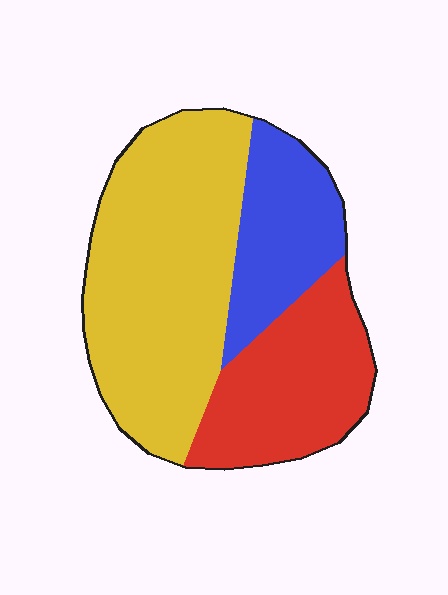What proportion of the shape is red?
Red covers about 30% of the shape.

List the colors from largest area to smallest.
From largest to smallest: yellow, red, blue.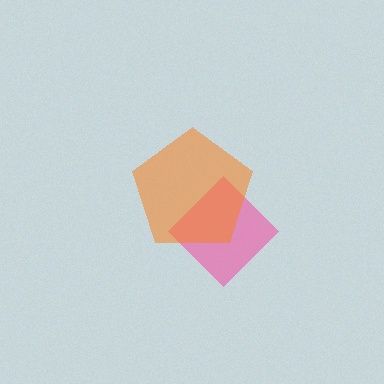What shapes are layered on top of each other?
The layered shapes are: a pink diamond, an orange pentagon.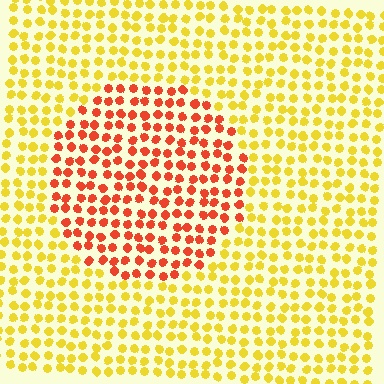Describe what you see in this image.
The image is filled with small yellow elements in a uniform arrangement. A circle-shaped region is visible where the elements are tinted to a slightly different hue, forming a subtle color boundary.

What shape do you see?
I see a circle.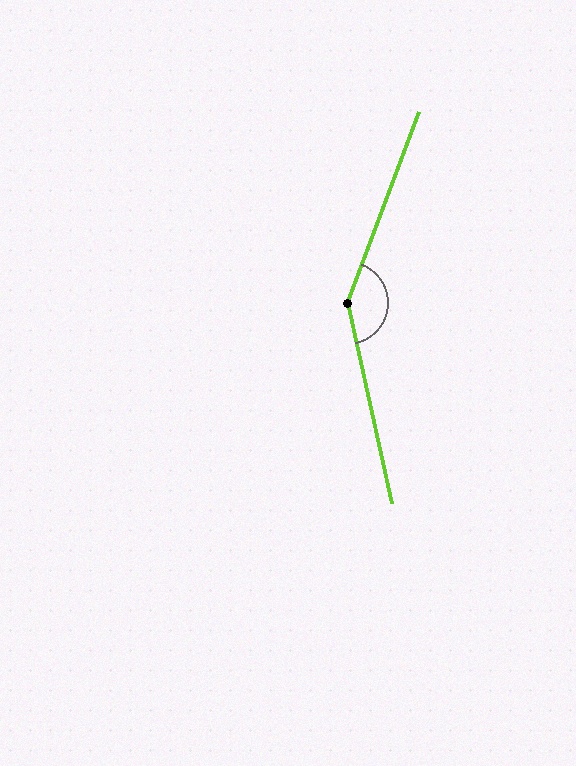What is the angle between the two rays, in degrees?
Approximately 147 degrees.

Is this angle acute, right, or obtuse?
It is obtuse.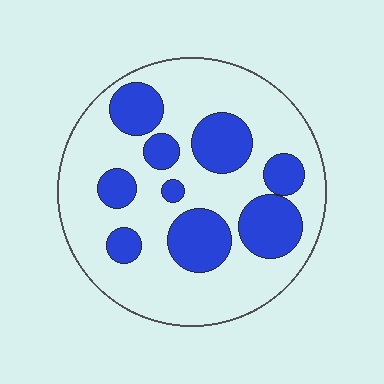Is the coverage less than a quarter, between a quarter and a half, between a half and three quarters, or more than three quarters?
Between a quarter and a half.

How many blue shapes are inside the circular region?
9.